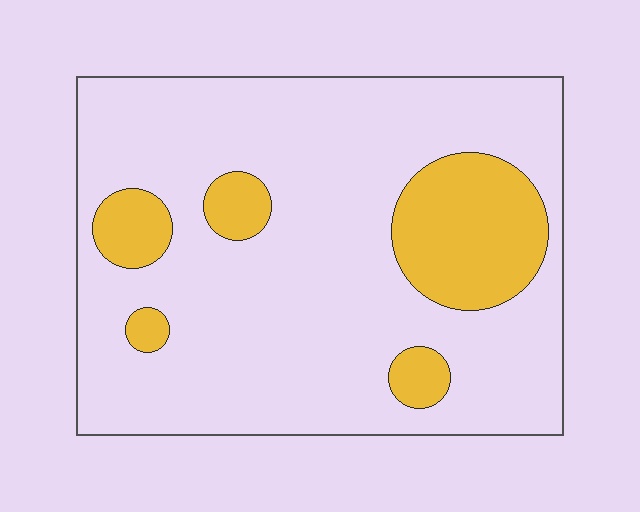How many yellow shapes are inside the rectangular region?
5.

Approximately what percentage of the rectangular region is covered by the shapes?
Approximately 20%.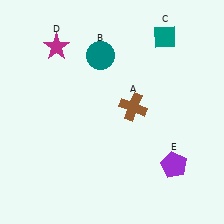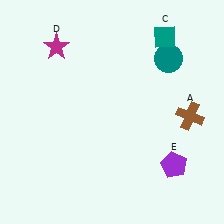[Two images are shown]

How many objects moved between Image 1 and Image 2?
2 objects moved between the two images.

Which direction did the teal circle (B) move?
The teal circle (B) moved right.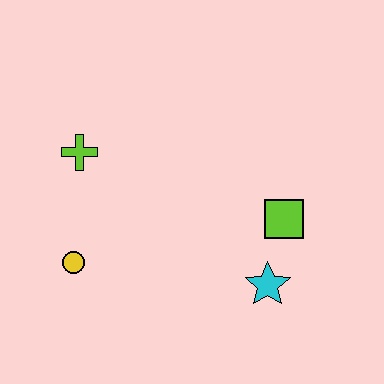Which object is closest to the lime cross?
The yellow circle is closest to the lime cross.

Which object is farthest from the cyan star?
The lime cross is farthest from the cyan star.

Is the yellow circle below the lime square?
Yes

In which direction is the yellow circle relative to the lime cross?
The yellow circle is below the lime cross.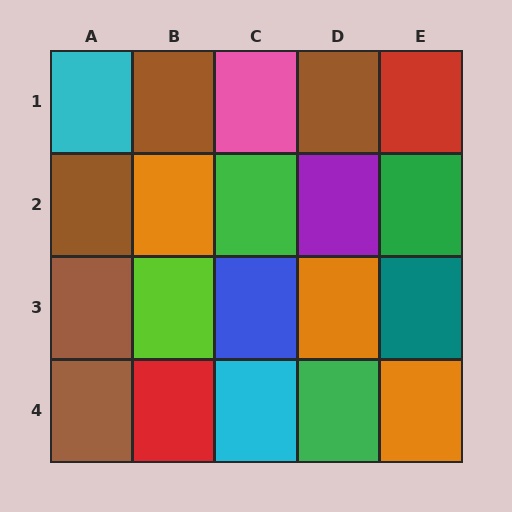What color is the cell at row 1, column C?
Pink.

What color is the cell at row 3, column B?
Lime.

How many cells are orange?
3 cells are orange.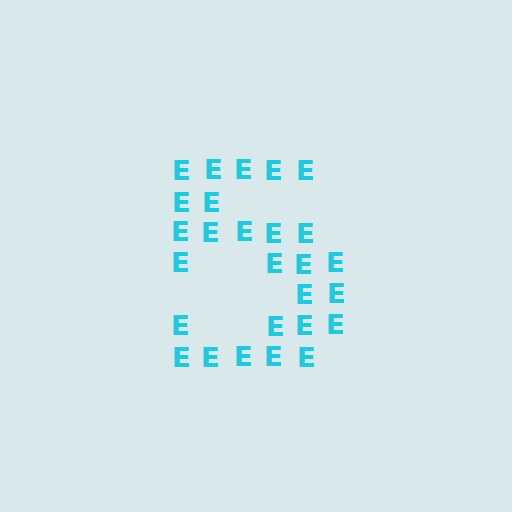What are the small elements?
The small elements are letter E's.